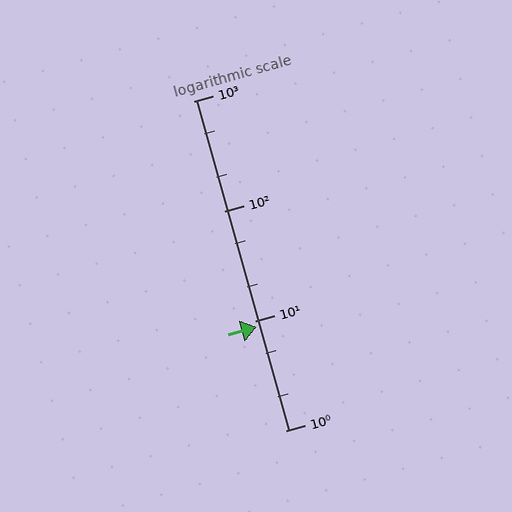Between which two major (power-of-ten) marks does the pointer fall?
The pointer is between 1 and 10.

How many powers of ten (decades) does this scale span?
The scale spans 3 decades, from 1 to 1000.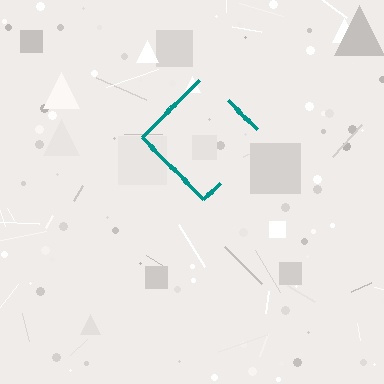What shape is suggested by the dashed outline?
The dashed outline suggests a diamond.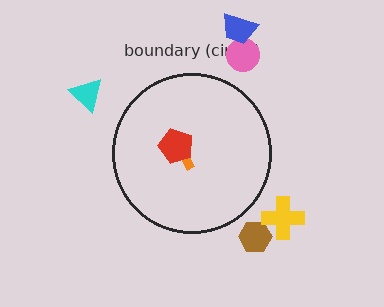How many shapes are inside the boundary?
2 inside, 5 outside.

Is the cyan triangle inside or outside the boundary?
Outside.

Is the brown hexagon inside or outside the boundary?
Outside.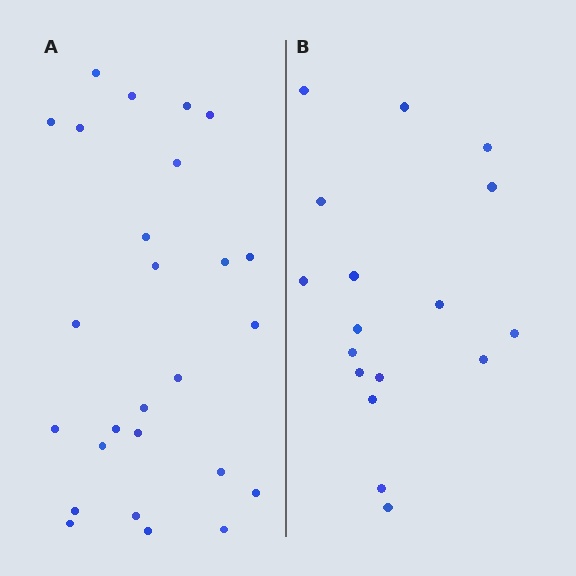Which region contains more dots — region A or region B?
Region A (the left region) has more dots.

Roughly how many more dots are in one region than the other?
Region A has roughly 8 or so more dots than region B.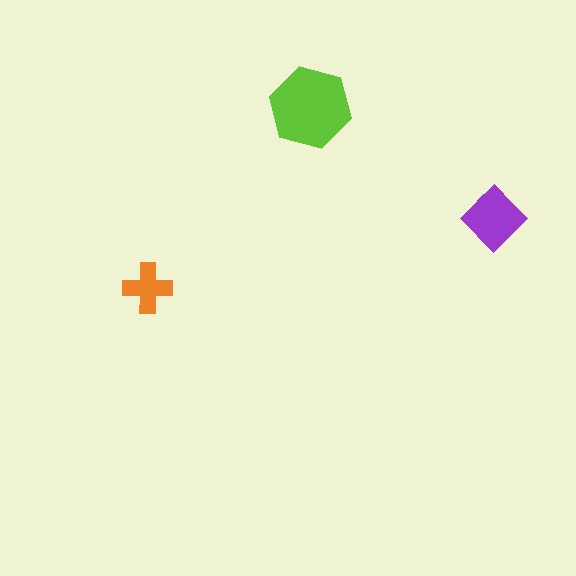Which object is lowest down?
The orange cross is bottommost.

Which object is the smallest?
The orange cross.